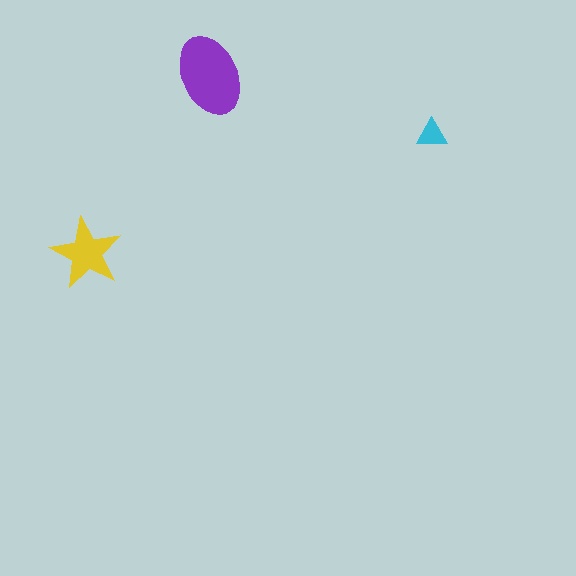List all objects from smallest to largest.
The cyan triangle, the yellow star, the purple ellipse.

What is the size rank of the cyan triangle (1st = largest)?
3rd.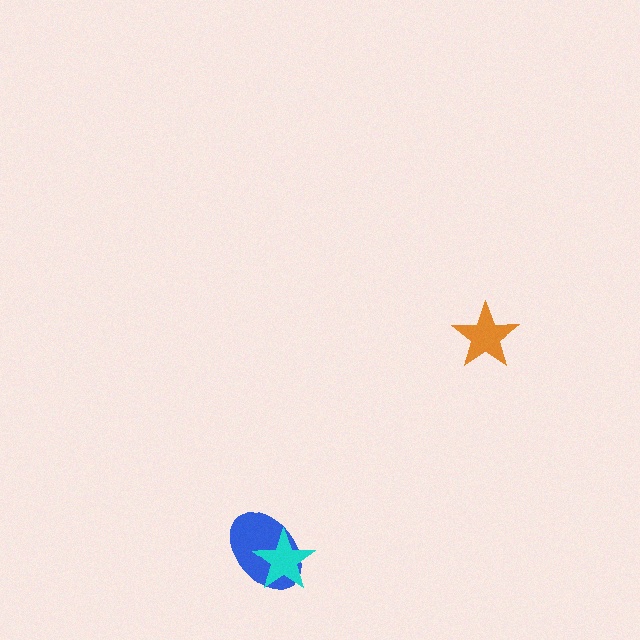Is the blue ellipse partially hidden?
Yes, it is partially covered by another shape.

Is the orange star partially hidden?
No, no other shape covers it.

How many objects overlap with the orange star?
0 objects overlap with the orange star.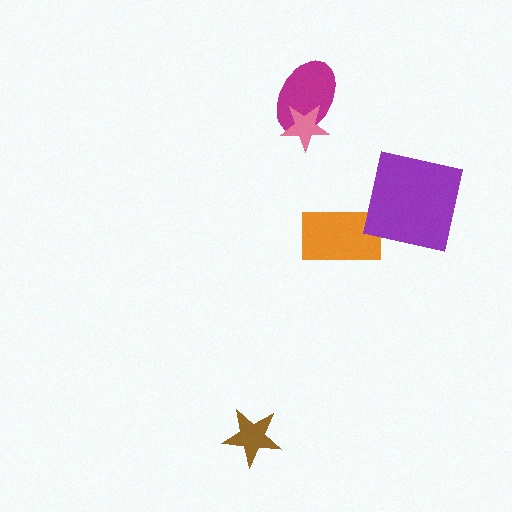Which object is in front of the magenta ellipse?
The pink star is in front of the magenta ellipse.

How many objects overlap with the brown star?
0 objects overlap with the brown star.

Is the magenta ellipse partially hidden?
Yes, it is partially covered by another shape.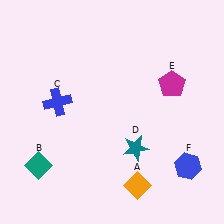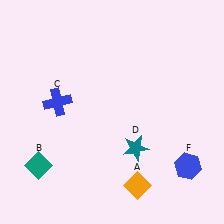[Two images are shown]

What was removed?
The magenta pentagon (E) was removed in Image 2.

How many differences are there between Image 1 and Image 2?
There is 1 difference between the two images.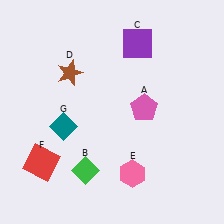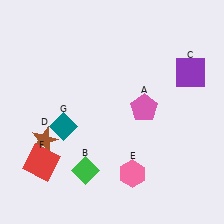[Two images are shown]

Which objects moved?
The objects that moved are: the purple square (C), the brown star (D).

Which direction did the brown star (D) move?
The brown star (D) moved down.